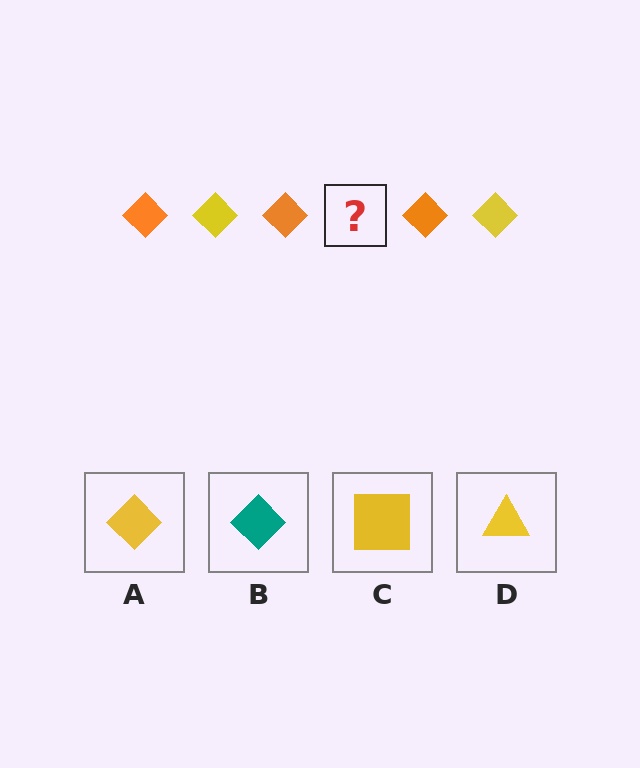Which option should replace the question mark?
Option A.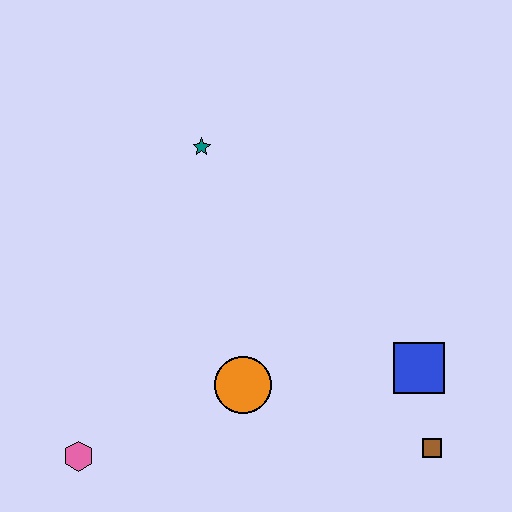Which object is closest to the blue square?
The brown square is closest to the blue square.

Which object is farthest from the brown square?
The teal star is farthest from the brown square.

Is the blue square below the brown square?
No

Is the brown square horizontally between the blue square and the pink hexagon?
No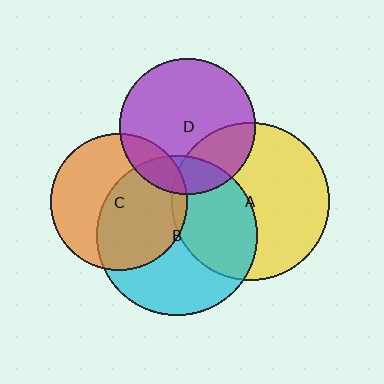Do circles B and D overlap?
Yes.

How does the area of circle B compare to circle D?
Approximately 1.4 times.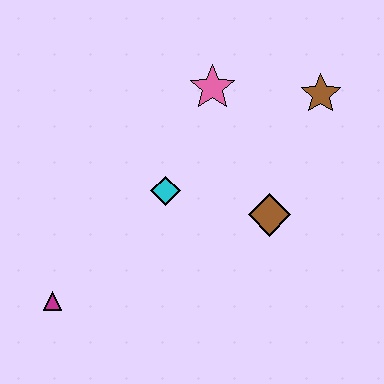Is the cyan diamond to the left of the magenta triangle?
No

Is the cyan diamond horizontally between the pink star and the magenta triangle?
Yes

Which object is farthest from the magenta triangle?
The brown star is farthest from the magenta triangle.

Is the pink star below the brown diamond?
No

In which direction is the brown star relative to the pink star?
The brown star is to the right of the pink star.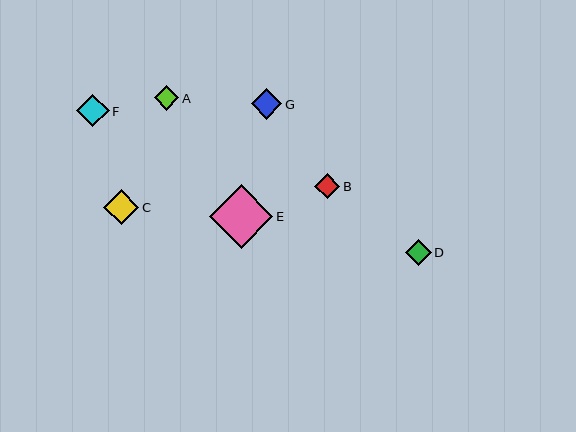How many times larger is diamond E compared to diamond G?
Diamond E is approximately 2.1 times the size of diamond G.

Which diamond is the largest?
Diamond E is the largest with a size of approximately 64 pixels.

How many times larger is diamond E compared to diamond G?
Diamond E is approximately 2.1 times the size of diamond G.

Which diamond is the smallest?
Diamond A is the smallest with a size of approximately 25 pixels.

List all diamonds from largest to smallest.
From largest to smallest: E, C, F, G, D, B, A.